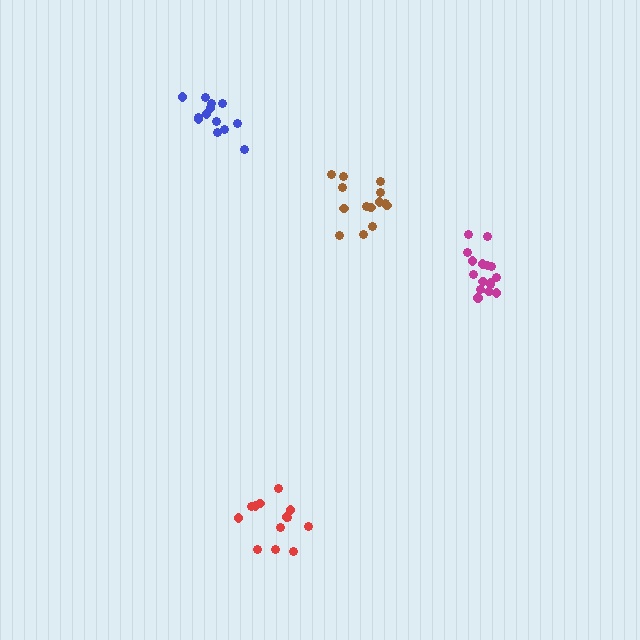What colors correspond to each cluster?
The clusters are colored: brown, red, magenta, blue.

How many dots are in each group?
Group 1: 14 dots, Group 2: 13 dots, Group 3: 16 dots, Group 4: 13 dots (56 total).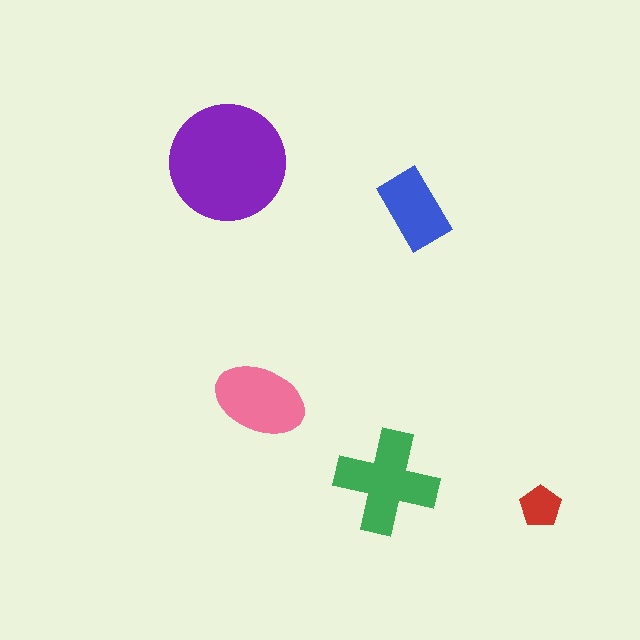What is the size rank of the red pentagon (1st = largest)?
5th.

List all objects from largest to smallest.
The purple circle, the green cross, the pink ellipse, the blue rectangle, the red pentagon.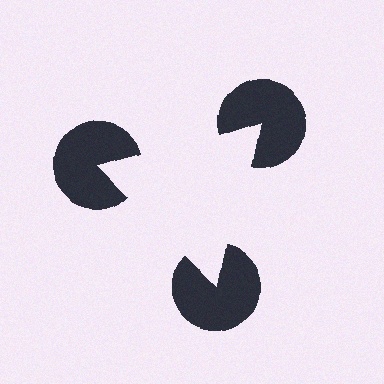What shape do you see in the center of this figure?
An illusory triangle — its edges are inferred from the aligned wedge cuts in the pac-man discs, not physically drawn.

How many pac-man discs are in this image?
There are 3 — one at each vertex of the illusory triangle.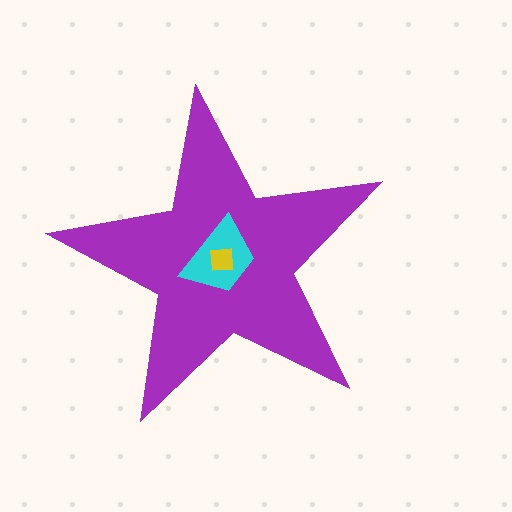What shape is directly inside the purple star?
The cyan trapezoid.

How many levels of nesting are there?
3.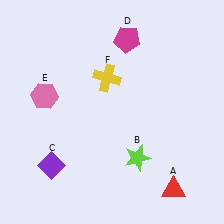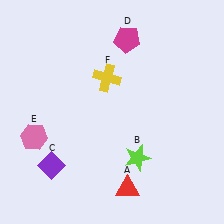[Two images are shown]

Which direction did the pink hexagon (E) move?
The pink hexagon (E) moved down.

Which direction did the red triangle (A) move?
The red triangle (A) moved left.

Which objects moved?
The objects that moved are: the red triangle (A), the pink hexagon (E).